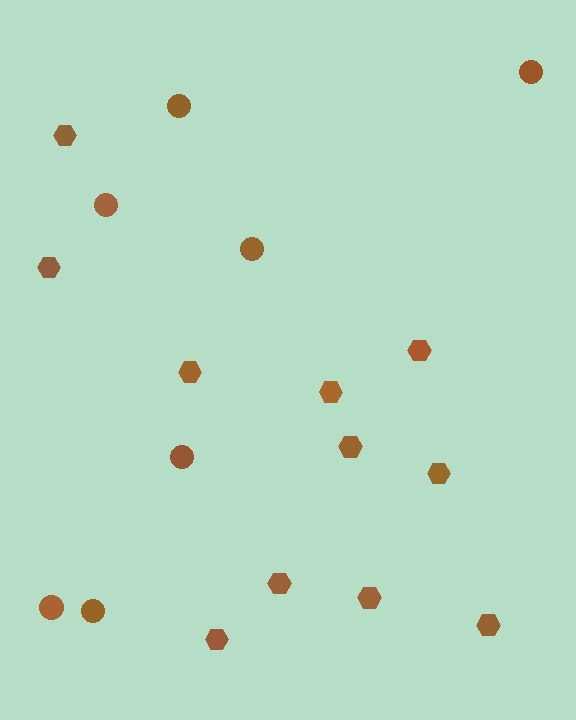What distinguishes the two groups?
There are 2 groups: one group of hexagons (11) and one group of circles (7).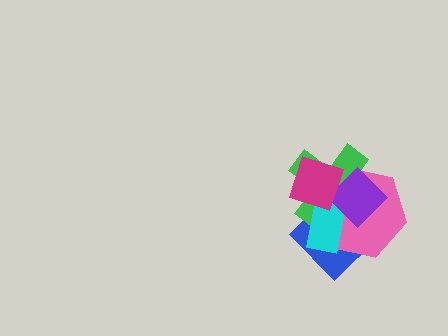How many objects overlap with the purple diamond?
5 objects overlap with the purple diamond.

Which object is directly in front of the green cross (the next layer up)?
The cyan rectangle is directly in front of the green cross.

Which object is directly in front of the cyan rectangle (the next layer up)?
The purple diamond is directly in front of the cyan rectangle.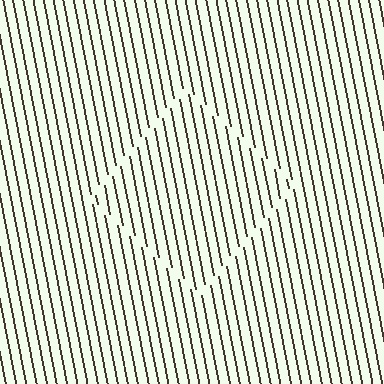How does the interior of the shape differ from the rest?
The interior of the shape contains the same grating, shifted by half a period — the contour is defined by the phase discontinuity where line-ends from the inner and outer gratings abut.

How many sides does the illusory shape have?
4 sides — the line-ends trace a square.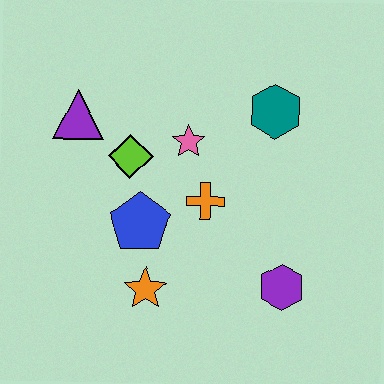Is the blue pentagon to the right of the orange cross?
No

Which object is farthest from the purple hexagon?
The purple triangle is farthest from the purple hexagon.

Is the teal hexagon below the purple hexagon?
No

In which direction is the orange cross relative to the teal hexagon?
The orange cross is below the teal hexagon.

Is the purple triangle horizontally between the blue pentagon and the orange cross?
No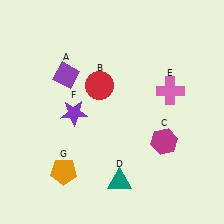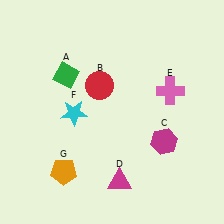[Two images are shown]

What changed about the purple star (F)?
In Image 1, F is purple. In Image 2, it changed to cyan.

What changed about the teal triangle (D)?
In Image 1, D is teal. In Image 2, it changed to magenta.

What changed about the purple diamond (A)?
In Image 1, A is purple. In Image 2, it changed to green.